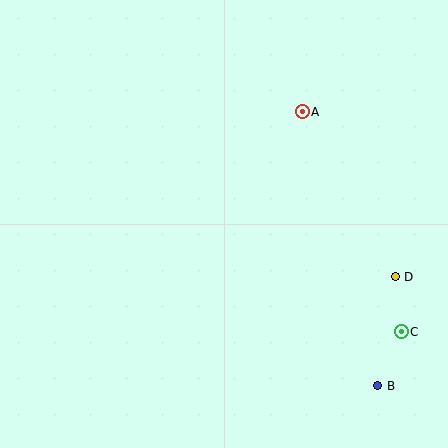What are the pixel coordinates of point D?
Point D is at (395, 277).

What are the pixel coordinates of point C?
Point C is at (401, 332).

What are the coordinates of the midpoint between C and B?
The midpoint between C and B is at (389, 359).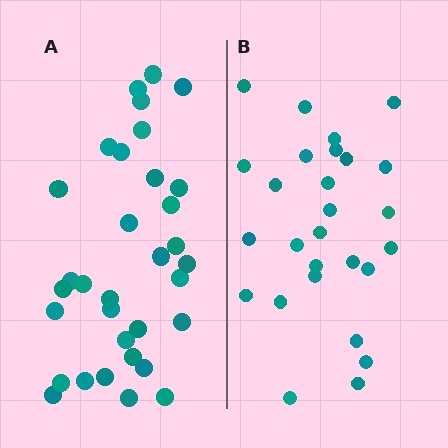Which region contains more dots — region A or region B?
Region A (the left region) has more dots.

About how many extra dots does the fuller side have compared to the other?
Region A has about 6 more dots than region B.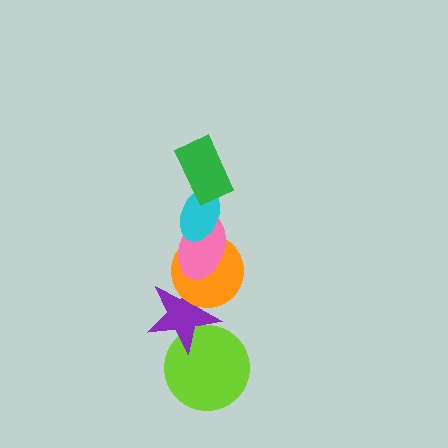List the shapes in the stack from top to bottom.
From top to bottom: the green rectangle, the cyan ellipse, the pink ellipse, the orange circle, the purple star, the lime circle.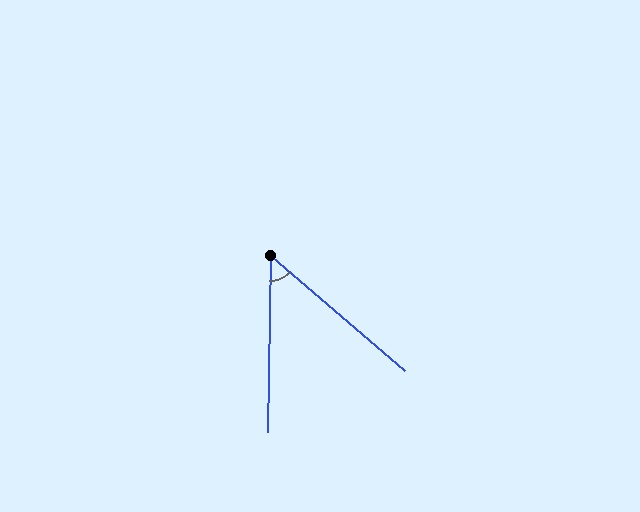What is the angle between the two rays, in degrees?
Approximately 50 degrees.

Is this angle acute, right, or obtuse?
It is acute.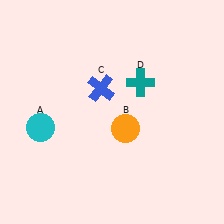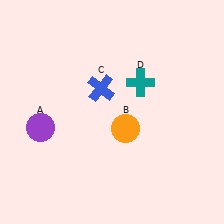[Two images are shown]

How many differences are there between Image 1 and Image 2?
There is 1 difference between the two images.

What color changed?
The circle (A) changed from cyan in Image 1 to purple in Image 2.